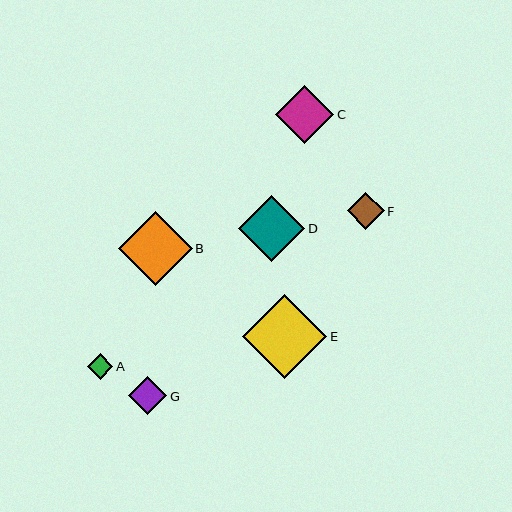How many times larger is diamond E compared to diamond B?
Diamond E is approximately 1.1 times the size of diamond B.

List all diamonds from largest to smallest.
From largest to smallest: E, B, D, C, G, F, A.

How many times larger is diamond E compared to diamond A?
Diamond E is approximately 3.3 times the size of diamond A.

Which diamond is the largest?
Diamond E is the largest with a size of approximately 84 pixels.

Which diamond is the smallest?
Diamond A is the smallest with a size of approximately 25 pixels.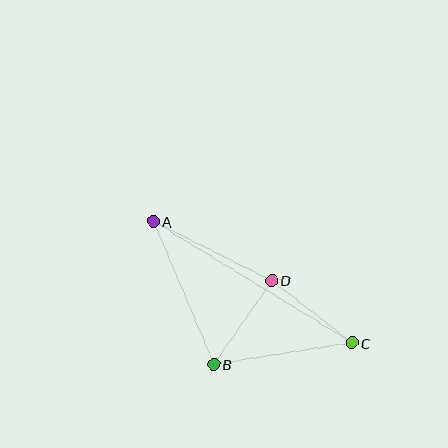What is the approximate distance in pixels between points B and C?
The distance between B and C is approximately 139 pixels.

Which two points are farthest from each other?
Points A and C are farthest from each other.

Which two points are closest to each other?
Points C and D are closest to each other.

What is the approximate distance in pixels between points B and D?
The distance between B and D is approximately 102 pixels.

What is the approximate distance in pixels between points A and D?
The distance between A and D is approximately 132 pixels.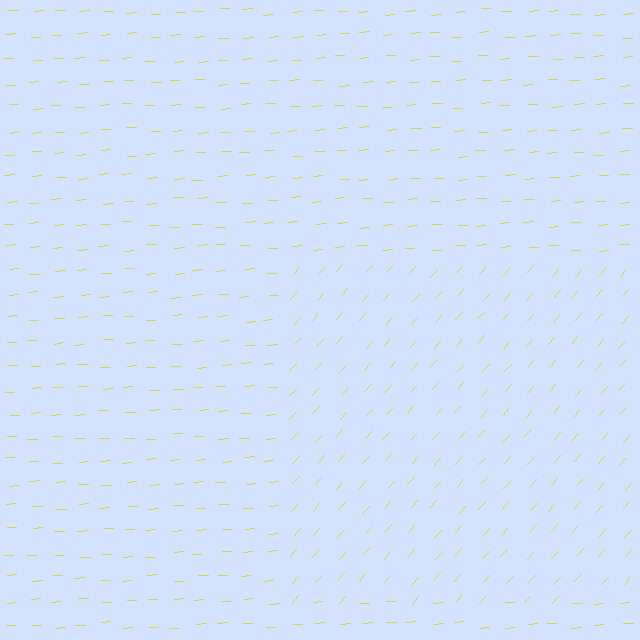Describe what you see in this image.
The image is filled with small yellow line segments. A rectangle region in the image has lines oriented differently from the surrounding lines, creating a visible texture boundary.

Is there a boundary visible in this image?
Yes, there is a texture boundary formed by a change in line orientation.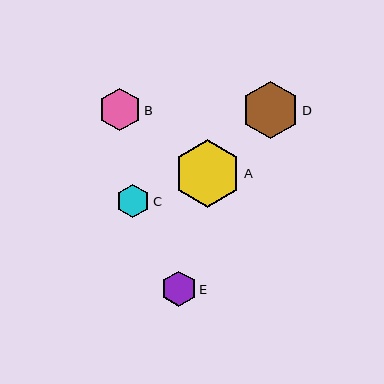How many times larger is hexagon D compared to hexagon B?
Hexagon D is approximately 1.3 times the size of hexagon B.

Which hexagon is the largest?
Hexagon A is the largest with a size of approximately 67 pixels.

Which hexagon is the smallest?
Hexagon C is the smallest with a size of approximately 34 pixels.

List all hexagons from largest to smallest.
From largest to smallest: A, D, B, E, C.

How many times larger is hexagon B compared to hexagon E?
Hexagon B is approximately 1.2 times the size of hexagon E.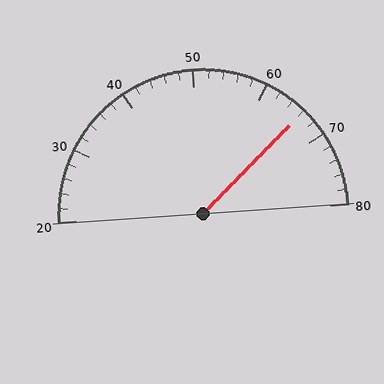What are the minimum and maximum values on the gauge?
The gauge ranges from 20 to 80.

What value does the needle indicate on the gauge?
The needle indicates approximately 66.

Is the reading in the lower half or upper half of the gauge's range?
The reading is in the upper half of the range (20 to 80).